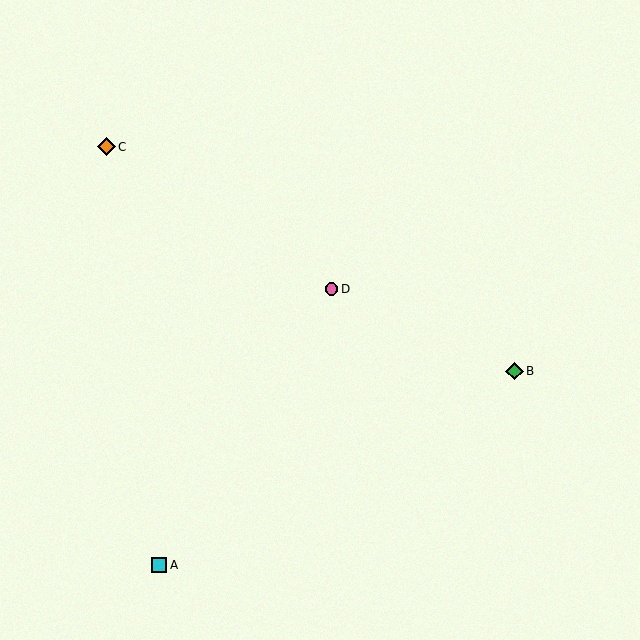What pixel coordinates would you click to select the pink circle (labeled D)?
Click at (331, 289) to select the pink circle D.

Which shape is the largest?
The orange diamond (labeled C) is the largest.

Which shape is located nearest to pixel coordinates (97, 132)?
The orange diamond (labeled C) at (106, 147) is nearest to that location.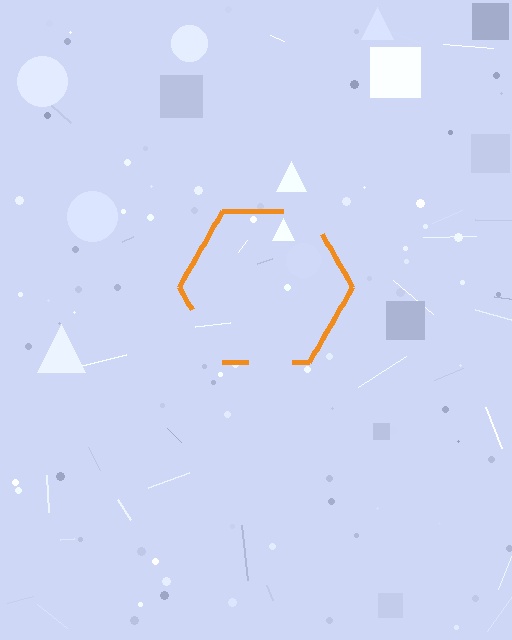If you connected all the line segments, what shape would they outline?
They would outline a hexagon.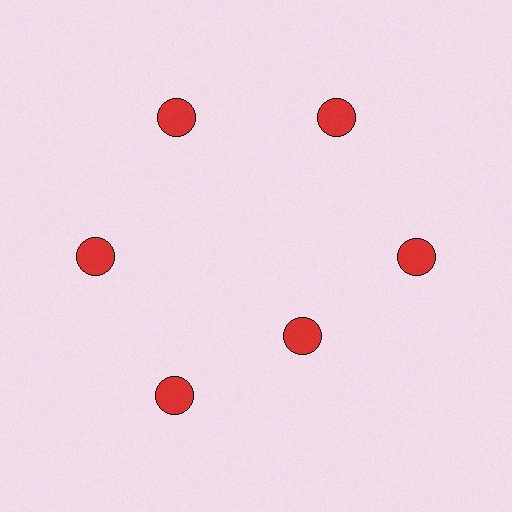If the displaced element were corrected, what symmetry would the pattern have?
It would have 6-fold rotational symmetry — the pattern would map onto itself every 60 degrees.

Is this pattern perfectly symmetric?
No. The 6 red circles are arranged in a ring, but one element near the 5 o'clock position is pulled inward toward the center, breaking the 6-fold rotational symmetry.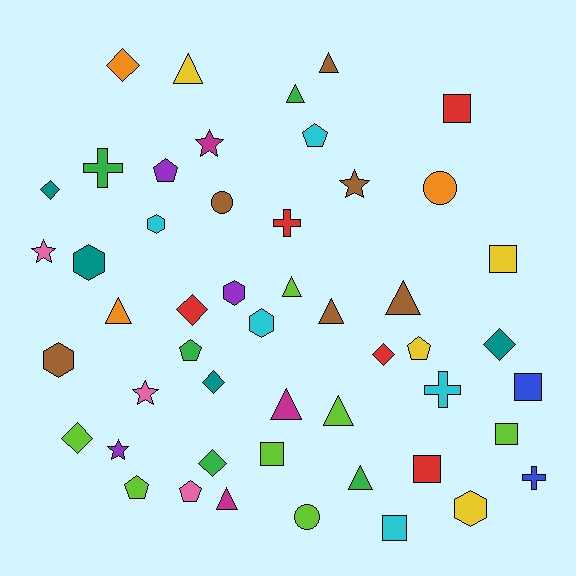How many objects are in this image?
There are 50 objects.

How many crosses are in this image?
There are 4 crosses.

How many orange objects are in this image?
There are 3 orange objects.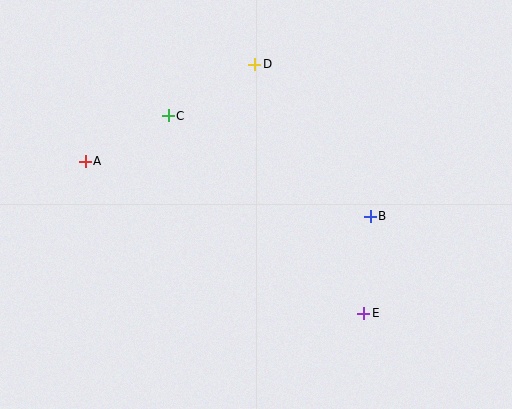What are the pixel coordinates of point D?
Point D is at (255, 64).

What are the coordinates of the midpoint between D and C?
The midpoint between D and C is at (212, 90).